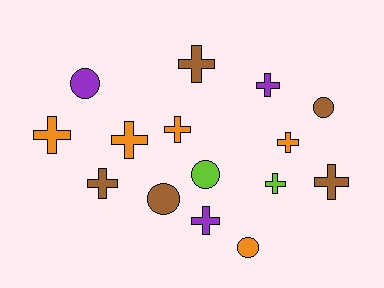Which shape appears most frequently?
Cross, with 10 objects.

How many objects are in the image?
There are 15 objects.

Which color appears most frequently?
Brown, with 5 objects.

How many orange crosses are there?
There are 4 orange crosses.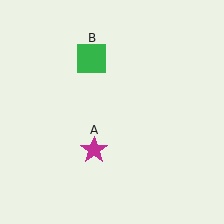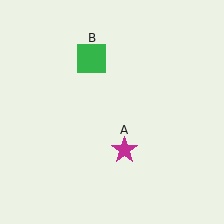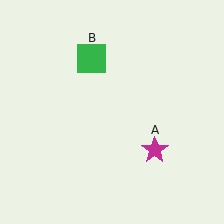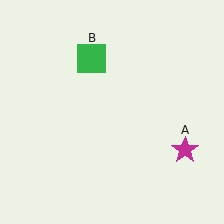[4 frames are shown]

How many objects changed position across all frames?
1 object changed position: magenta star (object A).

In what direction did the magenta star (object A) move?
The magenta star (object A) moved right.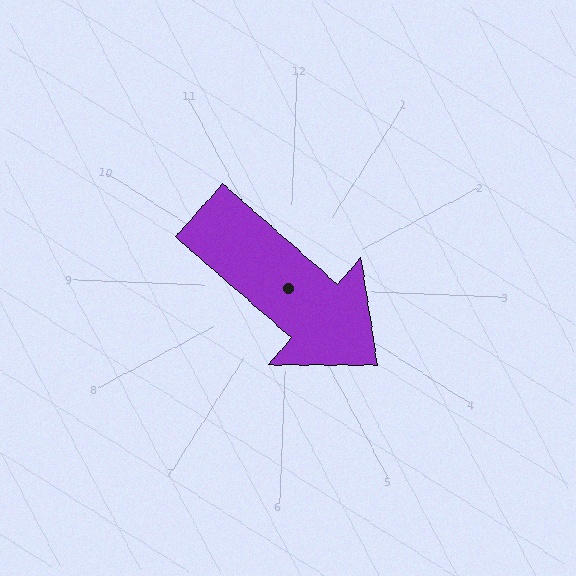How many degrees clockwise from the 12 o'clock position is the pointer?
Approximately 129 degrees.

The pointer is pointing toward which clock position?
Roughly 4 o'clock.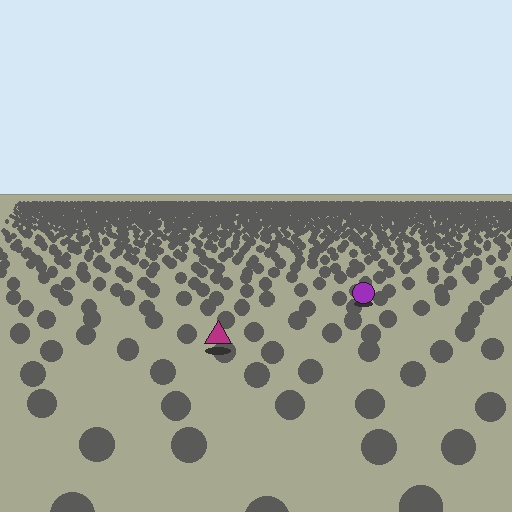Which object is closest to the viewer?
The magenta triangle is closest. The texture marks near it are larger and more spread out.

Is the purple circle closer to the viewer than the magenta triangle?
No. The magenta triangle is closer — you can tell from the texture gradient: the ground texture is coarser near it.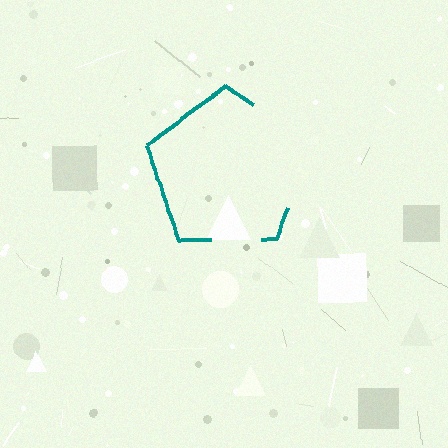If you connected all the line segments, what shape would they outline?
They would outline a pentagon.